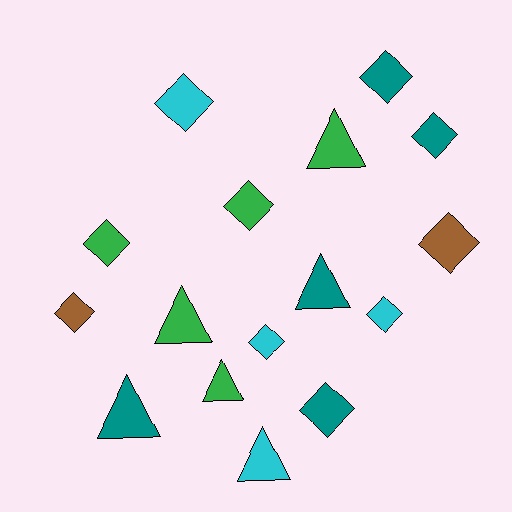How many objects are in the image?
There are 16 objects.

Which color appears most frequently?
Teal, with 5 objects.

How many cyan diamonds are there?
There are 3 cyan diamonds.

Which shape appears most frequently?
Diamond, with 10 objects.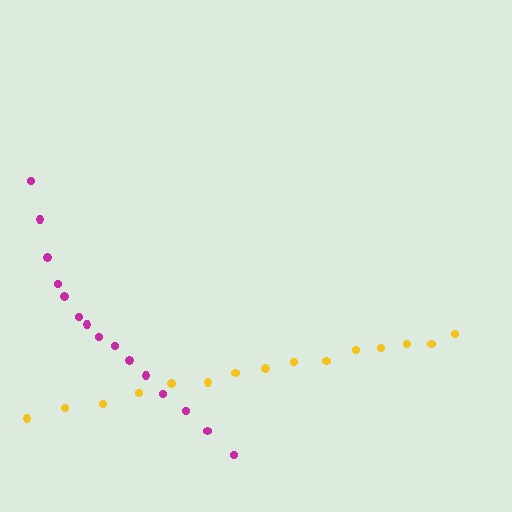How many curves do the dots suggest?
There are 2 distinct paths.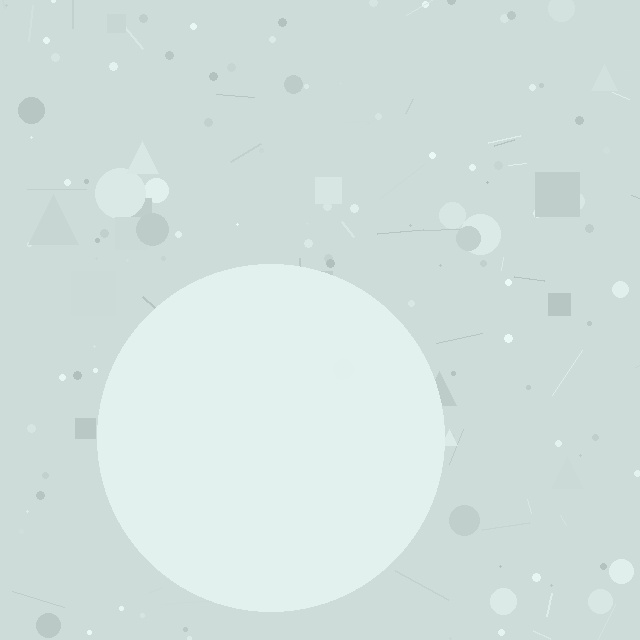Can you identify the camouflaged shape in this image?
The camouflaged shape is a circle.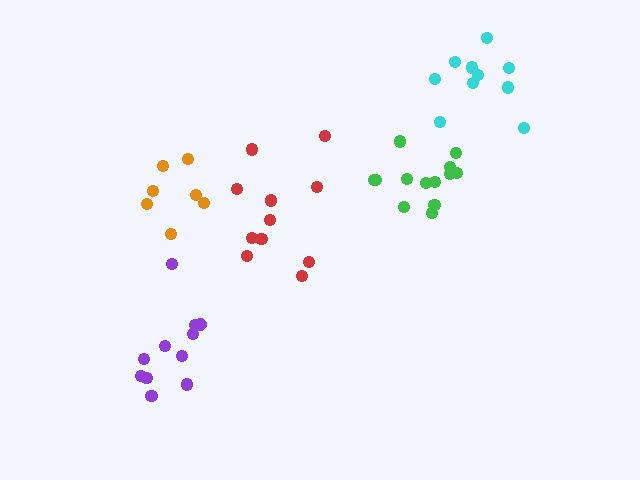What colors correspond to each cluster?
The clusters are colored: cyan, green, orange, purple, red.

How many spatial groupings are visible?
There are 5 spatial groupings.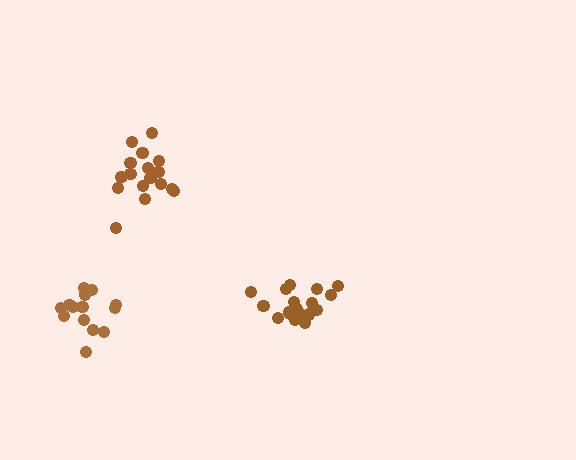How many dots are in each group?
Group 1: 14 dots, Group 2: 19 dots, Group 3: 17 dots (50 total).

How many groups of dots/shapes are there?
There are 3 groups.